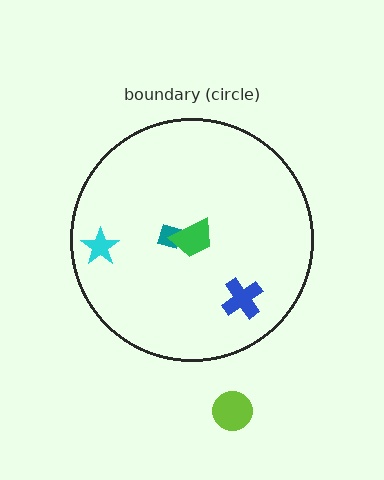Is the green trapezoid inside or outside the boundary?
Inside.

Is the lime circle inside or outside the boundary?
Outside.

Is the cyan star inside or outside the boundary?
Inside.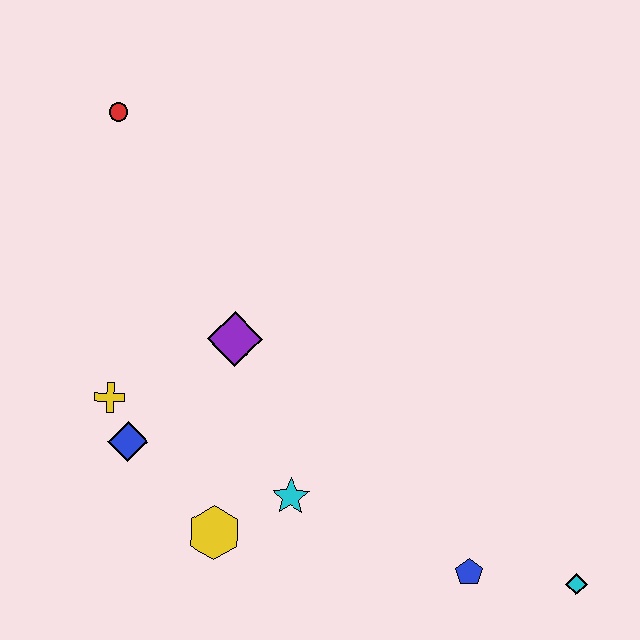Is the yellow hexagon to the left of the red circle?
No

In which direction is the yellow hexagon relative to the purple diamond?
The yellow hexagon is below the purple diamond.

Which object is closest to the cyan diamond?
The blue pentagon is closest to the cyan diamond.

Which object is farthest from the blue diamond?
The cyan diamond is farthest from the blue diamond.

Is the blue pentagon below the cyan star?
Yes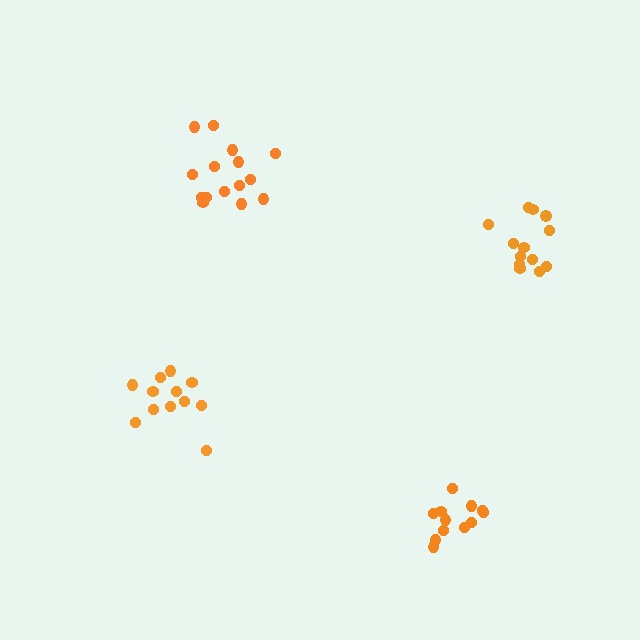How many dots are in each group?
Group 1: 12 dots, Group 2: 13 dots, Group 3: 12 dots, Group 4: 15 dots (52 total).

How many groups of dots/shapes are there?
There are 4 groups.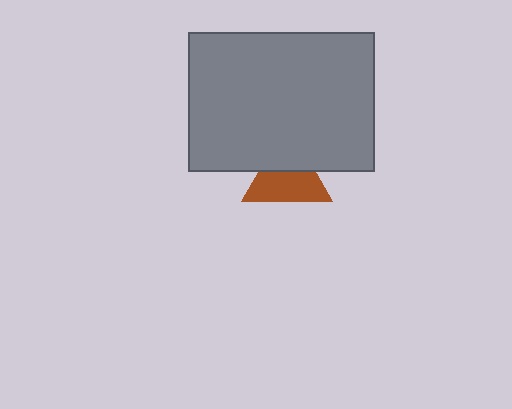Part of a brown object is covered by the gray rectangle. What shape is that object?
It is a triangle.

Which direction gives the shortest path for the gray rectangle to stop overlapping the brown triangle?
Moving up gives the shortest separation.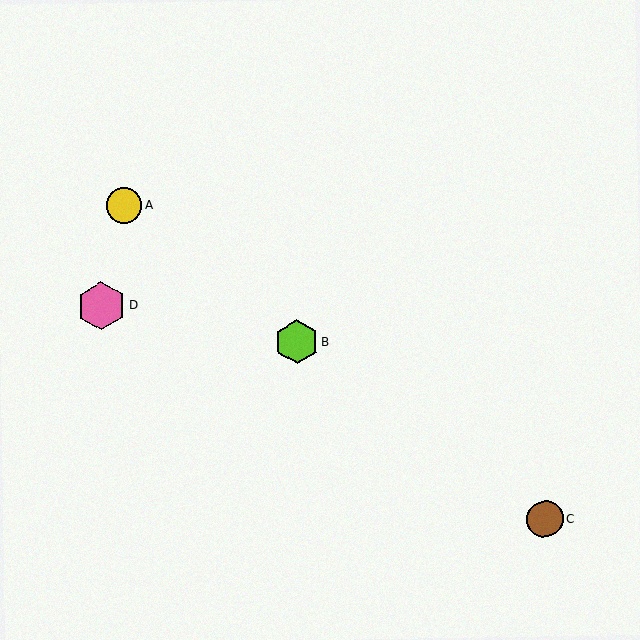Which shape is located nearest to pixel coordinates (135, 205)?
The yellow circle (labeled A) at (124, 205) is nearest to that location.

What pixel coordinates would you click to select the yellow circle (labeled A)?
Click at (124, 205) to select the yellow circle A.